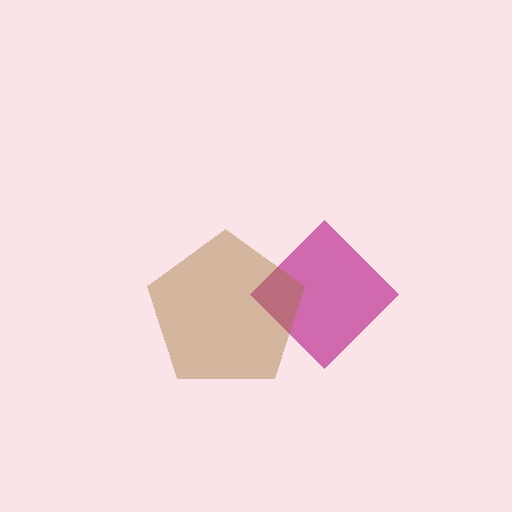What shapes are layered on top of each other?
The layered shapes are: a magenta diamond, a brown pentagon.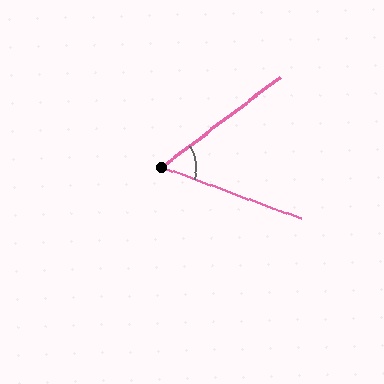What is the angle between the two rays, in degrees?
Approximately 57 degrees.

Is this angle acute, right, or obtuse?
It is acute.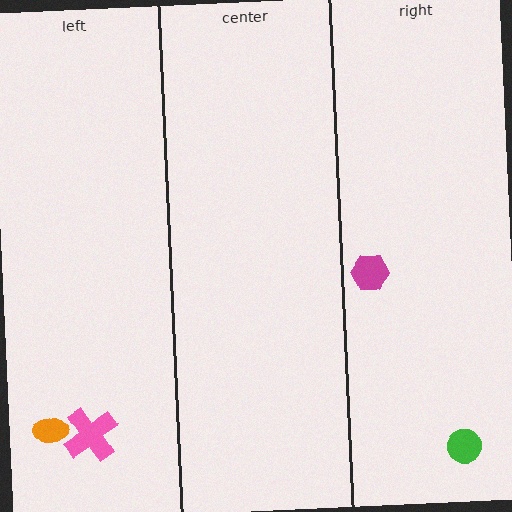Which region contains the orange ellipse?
The left region.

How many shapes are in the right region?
2.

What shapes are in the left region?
The pink cross, the orange ellipse.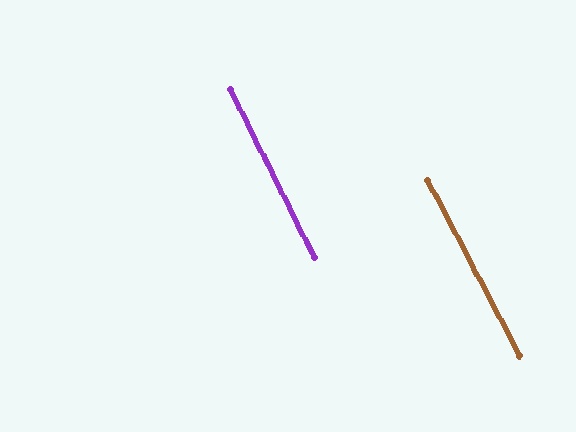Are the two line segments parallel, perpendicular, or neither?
Parallel — their directions differ by only 1.2°.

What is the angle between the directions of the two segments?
Approximately 1 degree.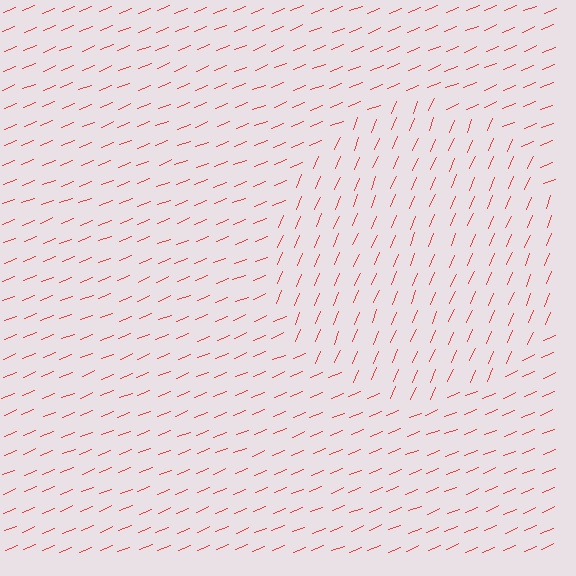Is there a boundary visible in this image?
Yes, there is a texture boundary formed by a change in line orientation.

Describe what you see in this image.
The image is filled with small red line segments. A circle region in the image has lines oriented differently from the surrounding lines, creating a visible texture boundary.